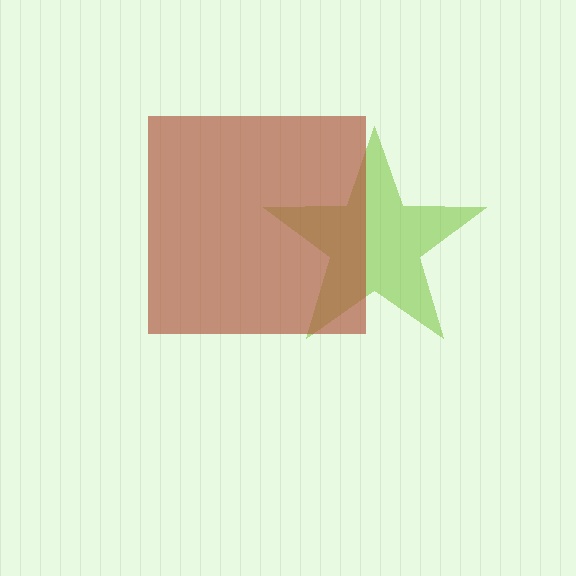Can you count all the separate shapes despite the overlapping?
Yes, there are 2 separate shapes.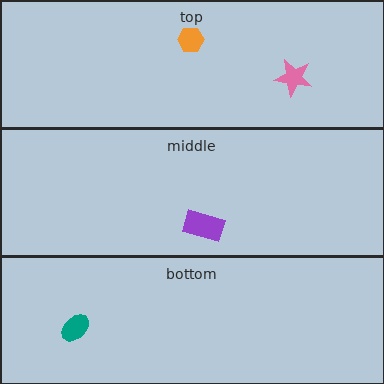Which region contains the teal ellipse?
The bottom region.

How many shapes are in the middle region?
1.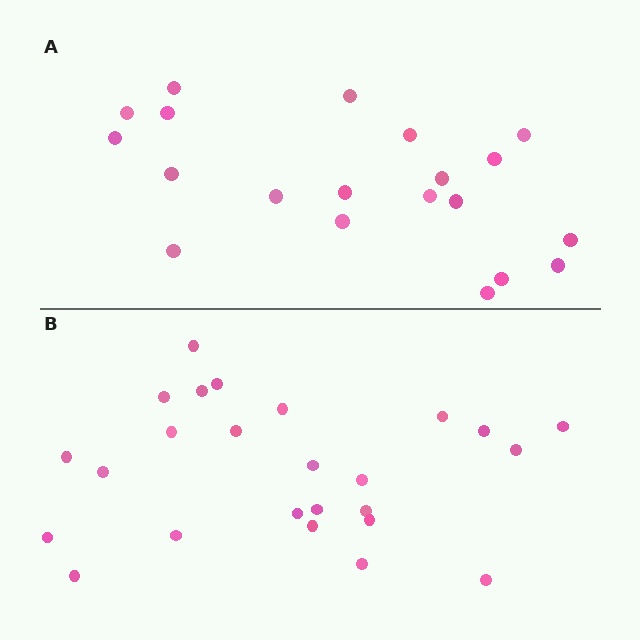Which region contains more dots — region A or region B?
Region B (the bottom region) has more dots.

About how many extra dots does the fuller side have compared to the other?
Region B has about 5 more dots than region A.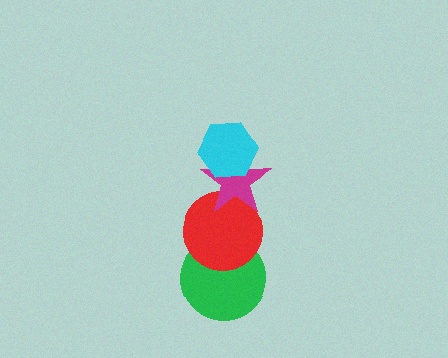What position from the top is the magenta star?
The magenta star is 2nd from the top.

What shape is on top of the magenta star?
The cyan hexagon is on top of the magenta star.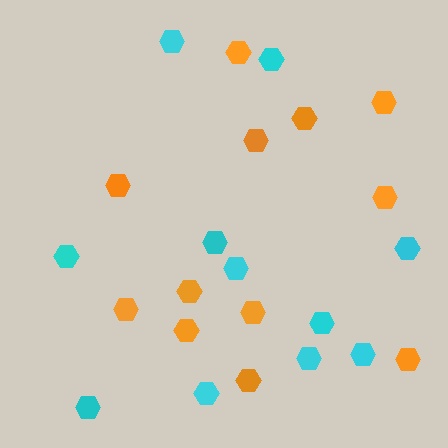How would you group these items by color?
There are 2 groups: one group of cyan hexagons (11) and one group of orange hexagons (12).